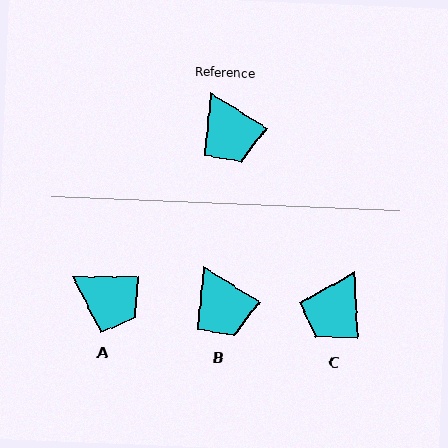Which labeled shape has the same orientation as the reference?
B.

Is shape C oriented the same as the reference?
No, it is off by about 54 degrees.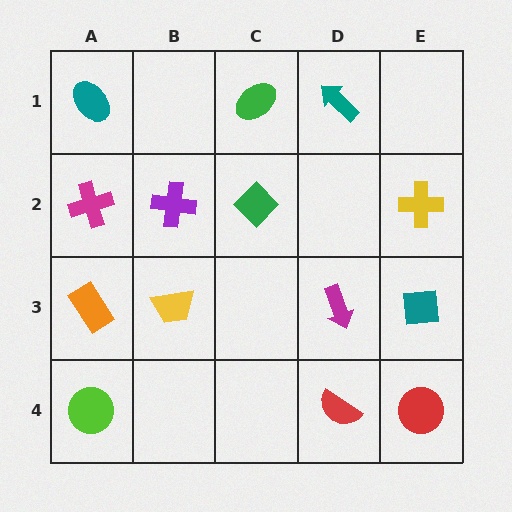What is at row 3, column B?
A yellow trapezoid.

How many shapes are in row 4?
3 shapes.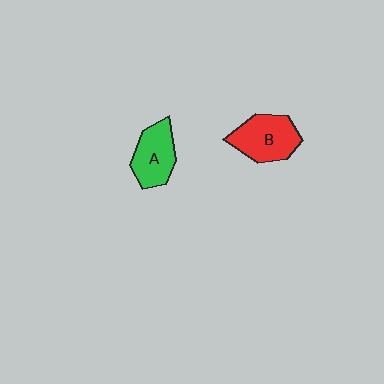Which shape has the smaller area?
Shape A (green).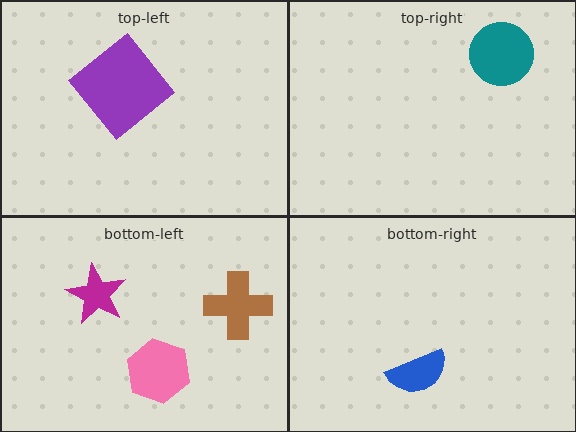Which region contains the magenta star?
The bottom-left region.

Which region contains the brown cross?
The bottom-left region.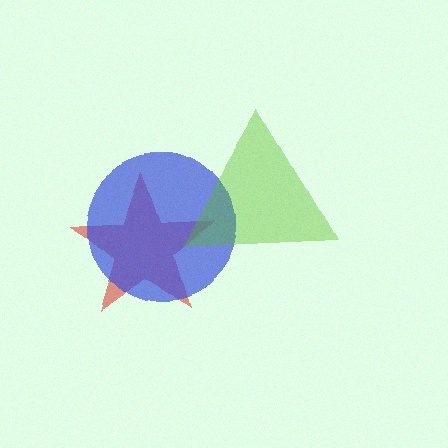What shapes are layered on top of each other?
The layered shapes are: a red star, a blue circle, a lime triangle.